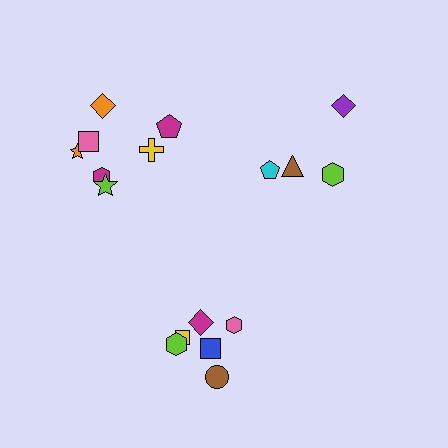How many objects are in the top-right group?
There are 4 objects.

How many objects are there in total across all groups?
There are 17 objects.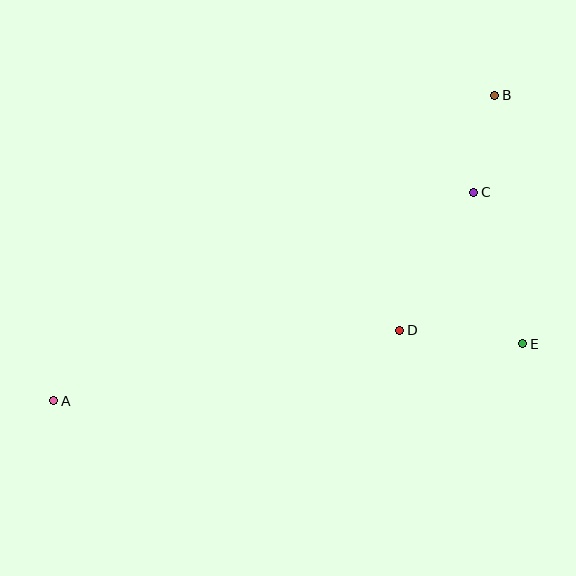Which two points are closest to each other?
Points B and C are closest to each other.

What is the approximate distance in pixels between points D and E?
The distance between D and E is approximately 124 pixels.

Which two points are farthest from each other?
Points A and B are farthest from each other.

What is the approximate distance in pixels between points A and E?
The distance between A and E is approximately 473 pixels.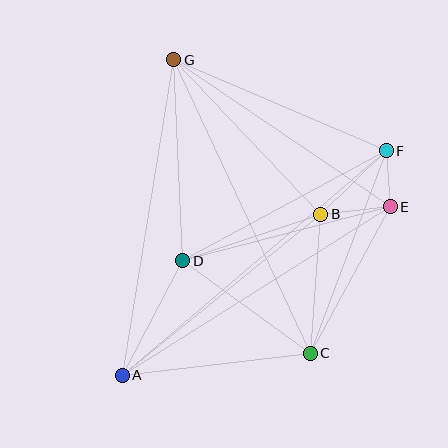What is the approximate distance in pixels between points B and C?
The distance between B and C is approximately 139 pixels.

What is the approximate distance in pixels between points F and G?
The distance between F and G is approximately 231 pixels.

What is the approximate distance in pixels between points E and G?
The distance between E and G is approximately 261 pixels.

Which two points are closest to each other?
Points E and F are closest to each other.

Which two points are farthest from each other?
Points A and F are farthest from each other.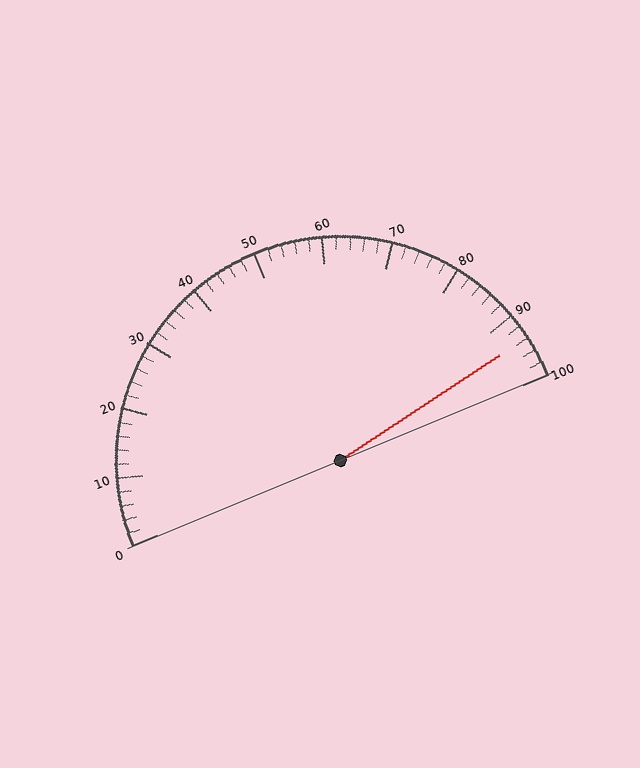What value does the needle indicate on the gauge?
The needle indicates approximately 94.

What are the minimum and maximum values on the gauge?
The gauge ranges from 0 to 100.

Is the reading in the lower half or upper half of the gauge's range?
The reading is in the upper half of the range (0 to 100).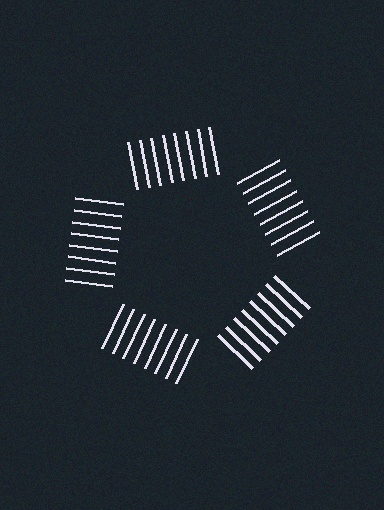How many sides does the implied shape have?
5 sides — the line-ends trace a pentagon.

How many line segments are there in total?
40 — 8 along each of the 5 edges.